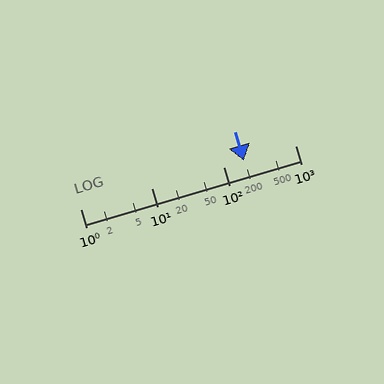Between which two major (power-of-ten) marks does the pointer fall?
The pointer is between 100 and 1000.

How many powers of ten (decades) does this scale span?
The scale spans 3 decades, from 1 to 1000.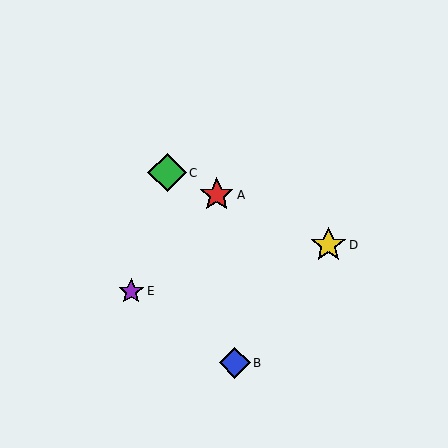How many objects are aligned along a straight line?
3 objects (A, C, D) are aligned along a straight line.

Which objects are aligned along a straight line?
Objects A, C, D are aligned along a straight line.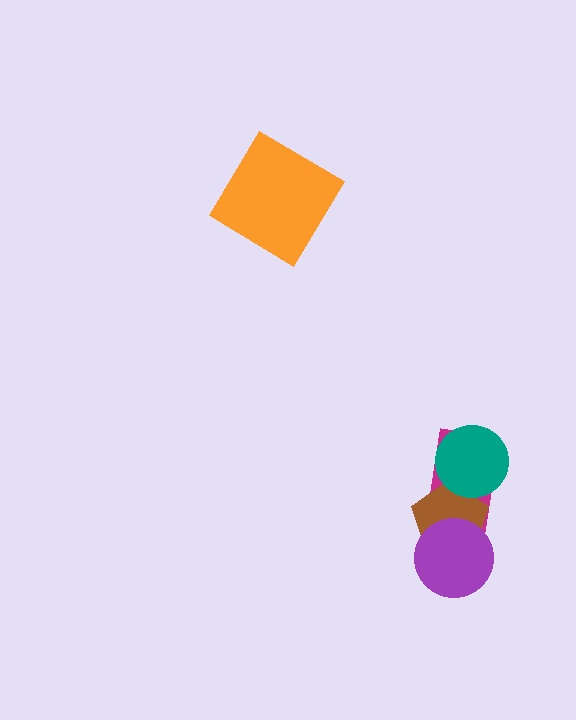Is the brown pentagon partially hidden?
Yes, it is partially covered by another shape.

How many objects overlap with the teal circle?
2 objects overlap with the teal circle.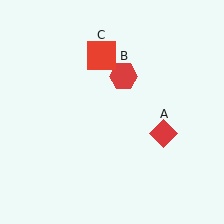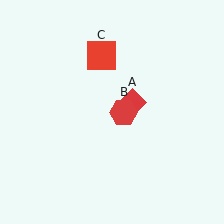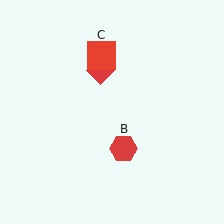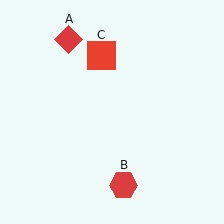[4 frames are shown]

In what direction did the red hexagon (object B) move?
The red hexagon (object B) moved down.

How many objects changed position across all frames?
2 objects changed position: red diamond (object A), red hexagon (object B).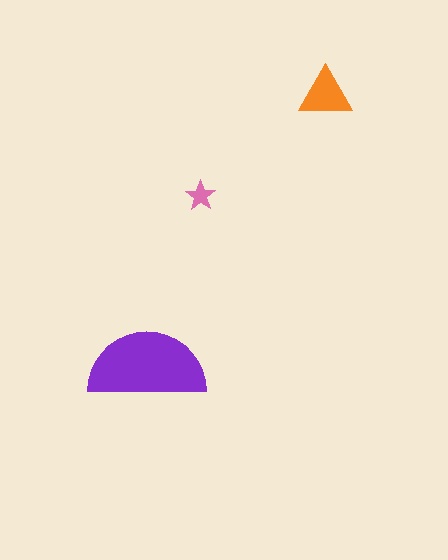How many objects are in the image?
There are 3 objects in the image.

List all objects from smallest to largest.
The pink star, the orange triangle, the purple semicircle.